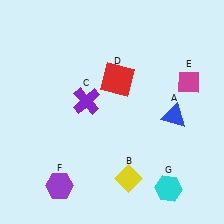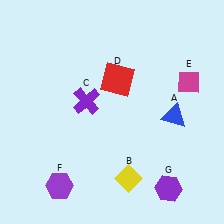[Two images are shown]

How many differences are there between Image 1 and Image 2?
There is 1 difference between the two images.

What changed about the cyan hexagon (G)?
In Image 1, G is cyan. In Image 2, it changed to purple.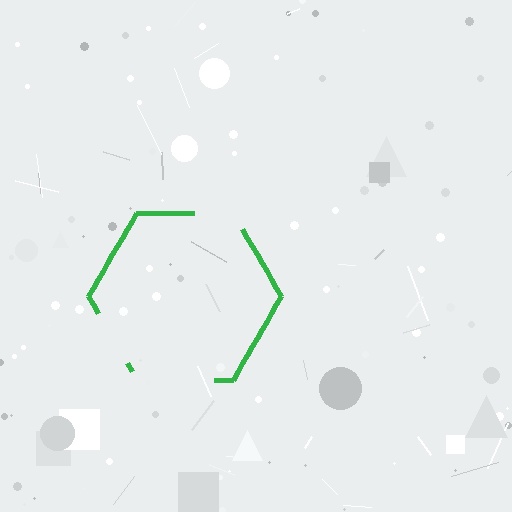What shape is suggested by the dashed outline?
The dashed outline suggests a hexagon.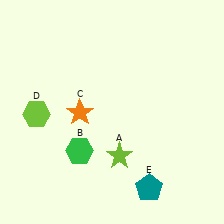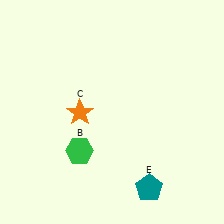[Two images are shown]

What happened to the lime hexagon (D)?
The lime hexagon (D) was removed in Image 2. It was in the bottom-left area of Image 1.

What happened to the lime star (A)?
The lime star (A) was removed in Image 2. It was in the bottom-right area of Image 1.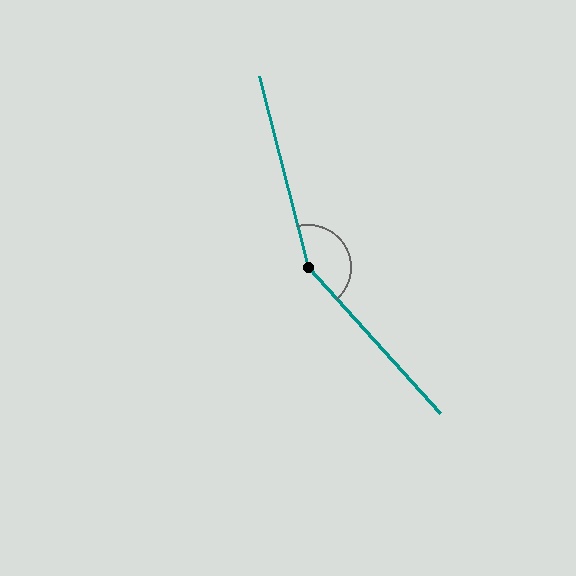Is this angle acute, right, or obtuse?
It is obtuse.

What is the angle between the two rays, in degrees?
Approximately 152 degrees.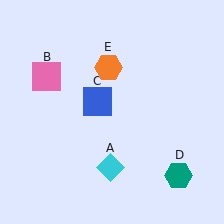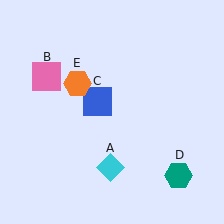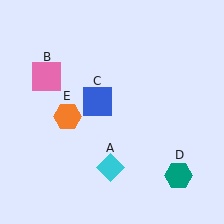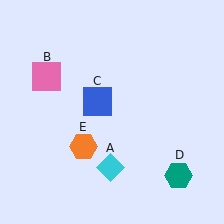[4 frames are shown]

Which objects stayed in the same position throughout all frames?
Cyan diamond (object A) and pink square (object B) and blue square (object C) and teal hexagon (object D) remained stationary.